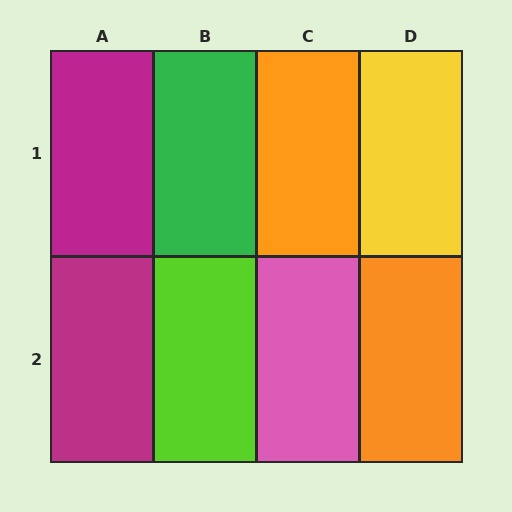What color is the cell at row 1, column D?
Yellow.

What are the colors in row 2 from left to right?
Magenta, lime, pink, orange.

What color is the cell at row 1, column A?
Magenta.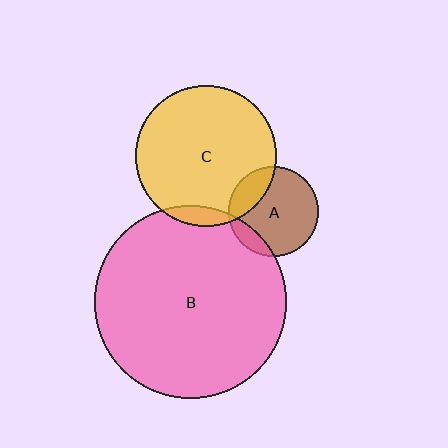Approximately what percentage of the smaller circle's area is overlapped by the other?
Approximately 15%.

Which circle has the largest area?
Circle B (pink).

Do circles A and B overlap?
Yes.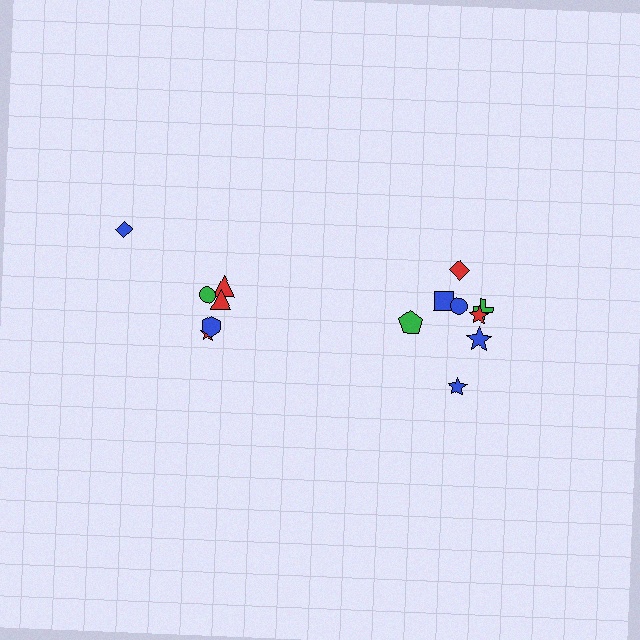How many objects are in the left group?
There are 6 objects.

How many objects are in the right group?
There are 8 objects.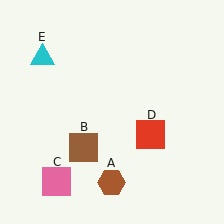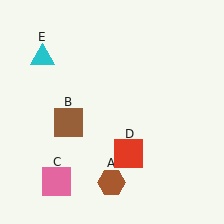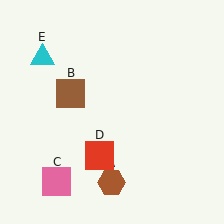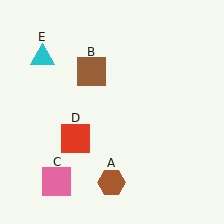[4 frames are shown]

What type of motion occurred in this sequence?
The brown square (object B), red square (object D) rotated clockwise around the center of the scene.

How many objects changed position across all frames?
2 objects changed position: brown square (object B), red square (object D).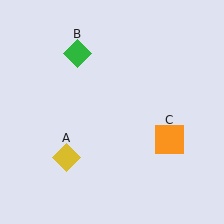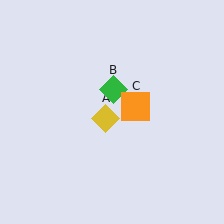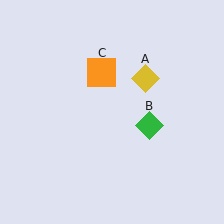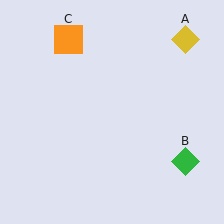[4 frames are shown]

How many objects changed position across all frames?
3 objects changed position: yellow diamond (object A), green diamond (object B), orange square (object C).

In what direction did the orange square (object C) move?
The orange square (object C) moved up and to the left.